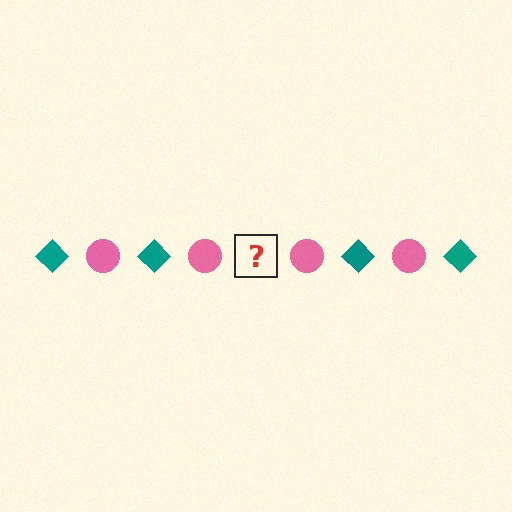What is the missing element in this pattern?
The missing element is a teal diamond.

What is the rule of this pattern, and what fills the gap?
The rule is that the pattern alternates between teal diamond and pink circle. The gap should be filled with a teal diamond.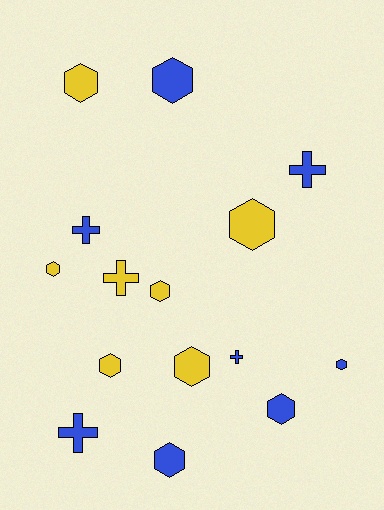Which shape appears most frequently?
Hexagon, with 10 objects.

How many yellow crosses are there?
There is 1 yellow cross.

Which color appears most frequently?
Blue, with 8 objects.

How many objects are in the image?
There are 15 objects.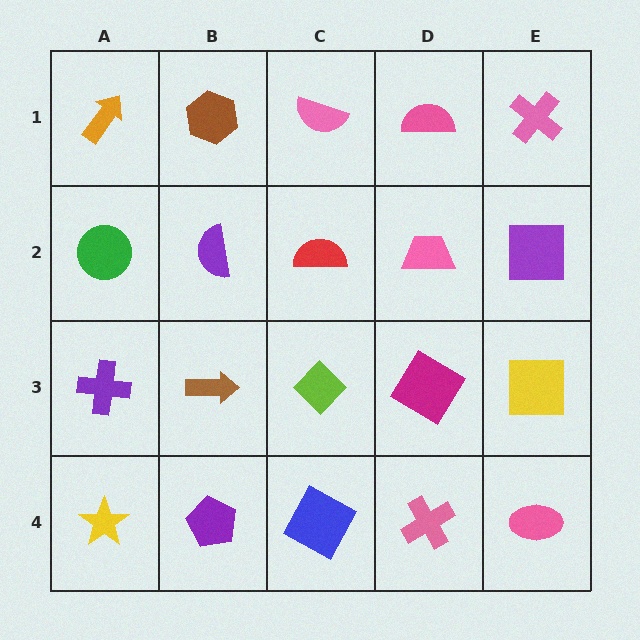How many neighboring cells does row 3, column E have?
3.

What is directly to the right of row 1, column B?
A pink semicircle.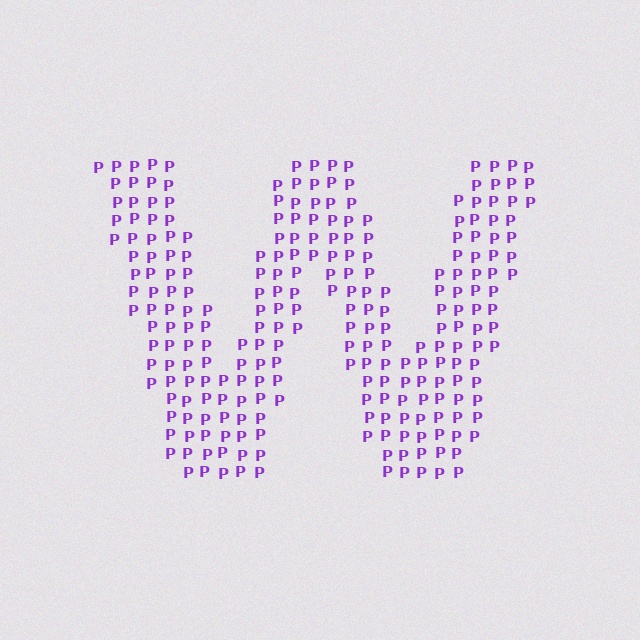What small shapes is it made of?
It is made of small letter P's.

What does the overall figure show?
The overall figure shows the letter W.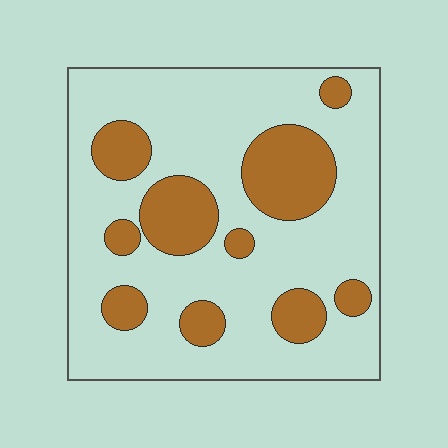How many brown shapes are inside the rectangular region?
10.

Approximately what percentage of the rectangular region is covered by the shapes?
Approximately 25%.